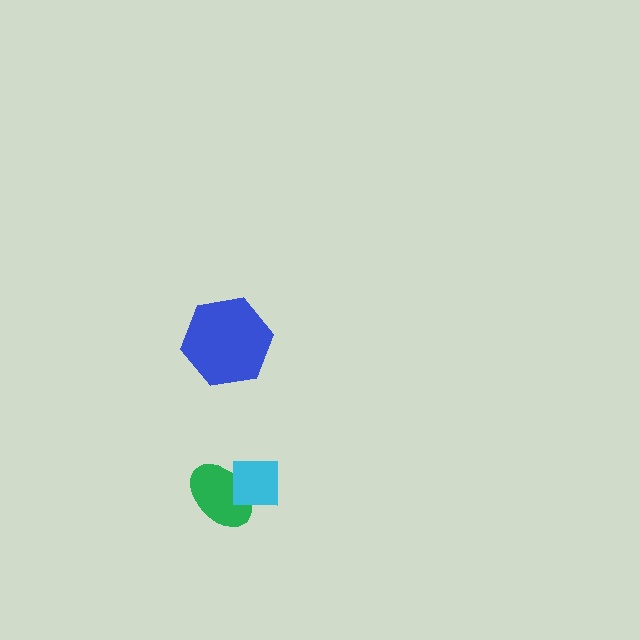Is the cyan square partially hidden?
No, no other shape covers it.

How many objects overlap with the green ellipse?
1 object overlaps with the green ellipse.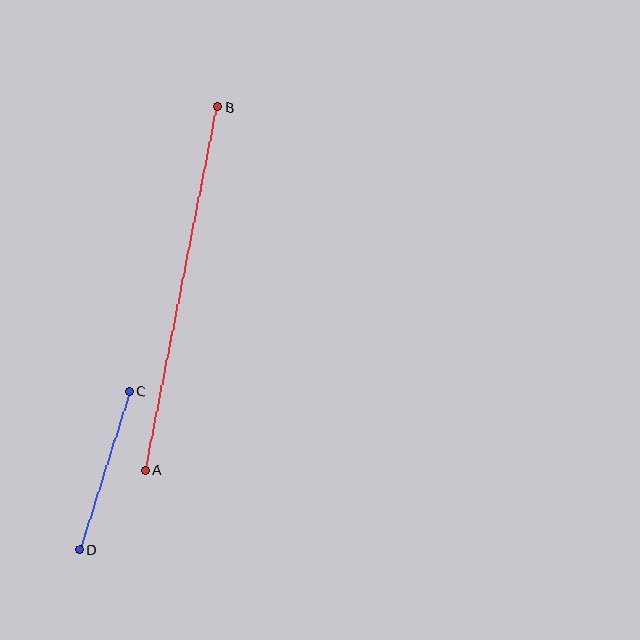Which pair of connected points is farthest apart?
Points A and B are farthest apart.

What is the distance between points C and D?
The distance is approximately 166 pixels.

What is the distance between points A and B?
The distance is approximately 370 pixels.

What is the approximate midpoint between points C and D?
The midpoint is at approximately (104, 470) pixels.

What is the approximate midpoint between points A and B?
The midpoint is at approximately (181, 288) pixels.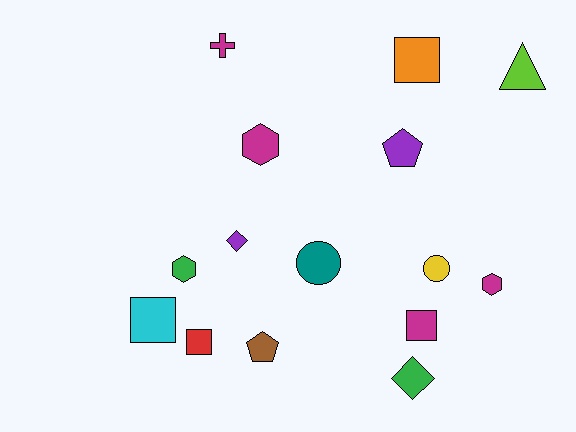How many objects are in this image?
There are 15 objects.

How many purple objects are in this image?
There are 2 purple objects.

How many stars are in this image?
There are no stars.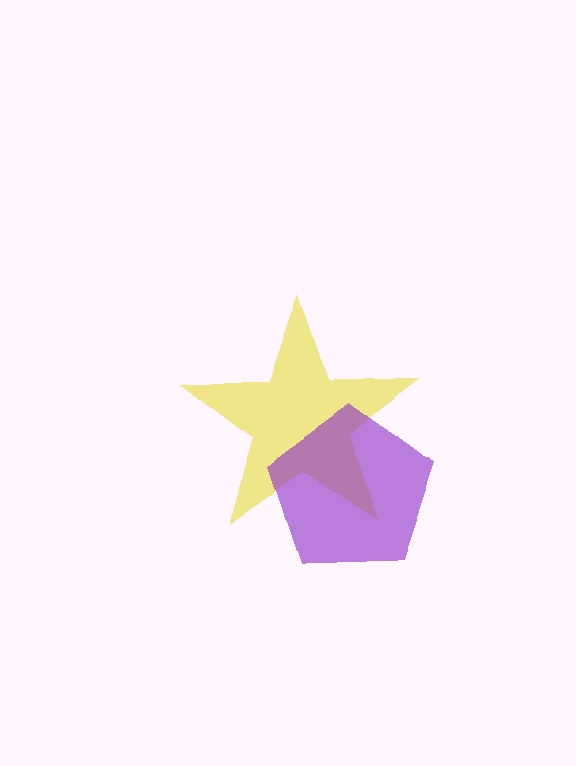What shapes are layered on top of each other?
The layered shapes are: a yellow star, a purple pentagon.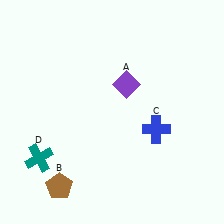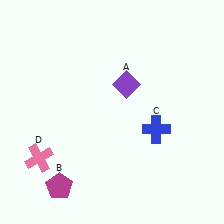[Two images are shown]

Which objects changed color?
B changed from brown to magenta. D changed from teal to pink.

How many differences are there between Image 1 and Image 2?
There are 2 differences between the two images.